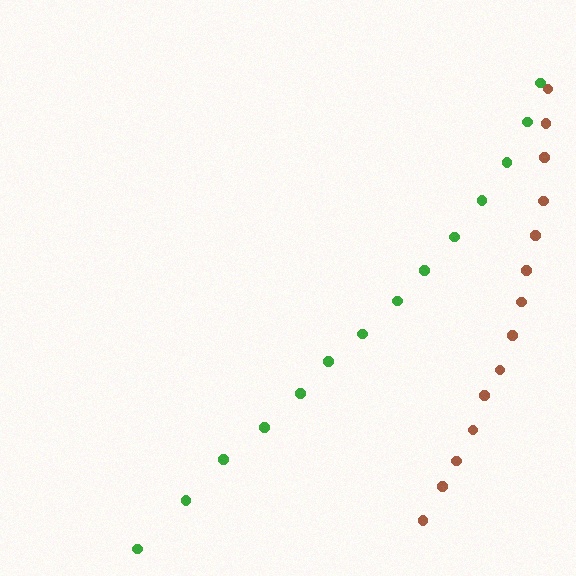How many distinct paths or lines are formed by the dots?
There are 2 distinct paths.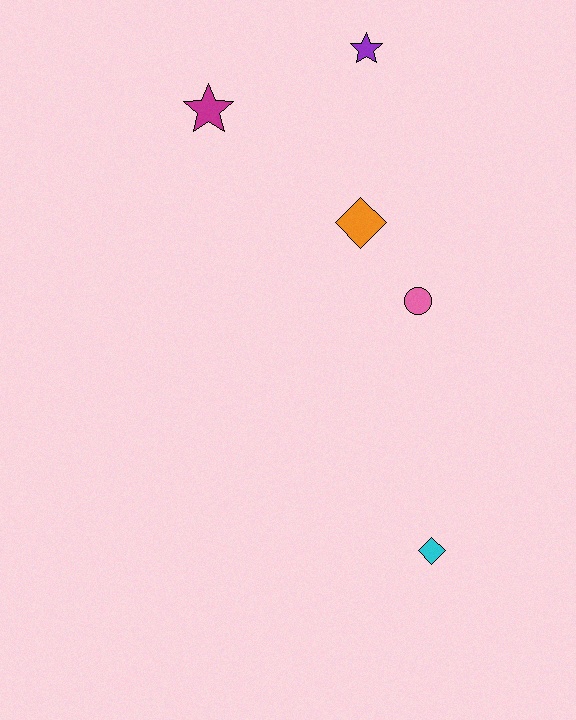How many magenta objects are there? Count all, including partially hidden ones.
There is 1 magenta object.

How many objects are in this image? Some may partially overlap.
There are 5 objects.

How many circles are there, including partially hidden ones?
There is 1 circle.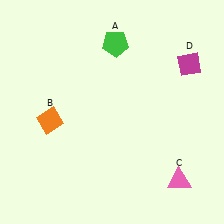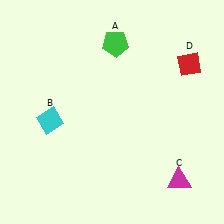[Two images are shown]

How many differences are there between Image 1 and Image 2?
There are 3 differences between the two images.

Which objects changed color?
B changed from orange to cyan. C changed from pink to magenta. D changed from magenta to red.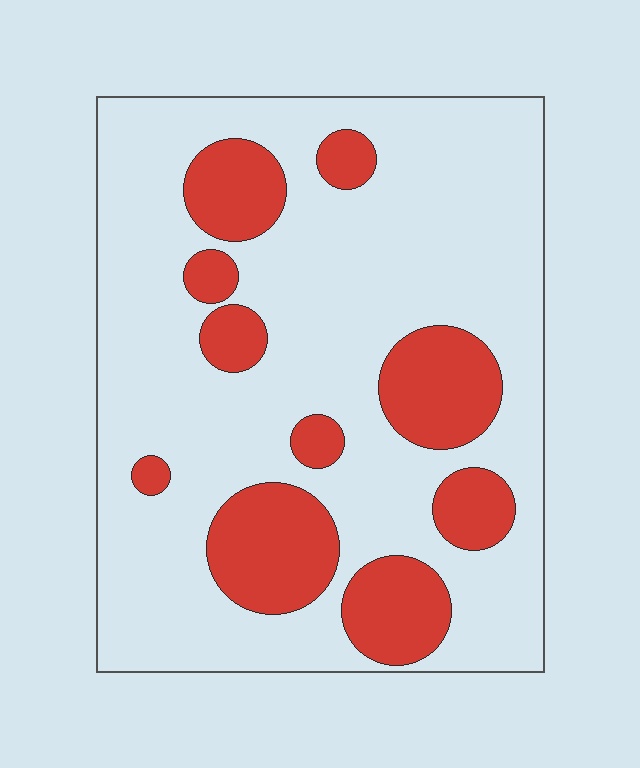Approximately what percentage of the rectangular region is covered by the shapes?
Approximately 25%.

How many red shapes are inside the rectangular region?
10.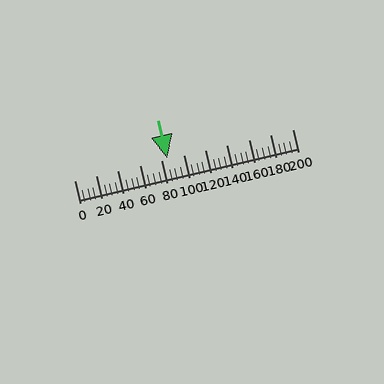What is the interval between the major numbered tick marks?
The major tick marks are spaced 20 units apart.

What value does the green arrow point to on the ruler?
The green arrow points to approximately 85.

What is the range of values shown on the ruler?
The ruler shows values from 0 to 200.